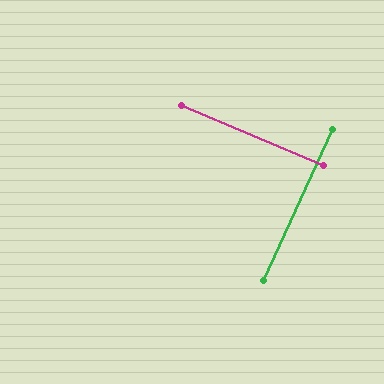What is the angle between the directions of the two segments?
Approximately 88 degrees.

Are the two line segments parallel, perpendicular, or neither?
Perpendicular — they meet at approximately 88°.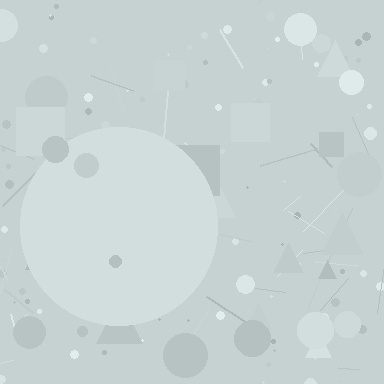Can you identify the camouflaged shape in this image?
The camouflaged shape is a circle.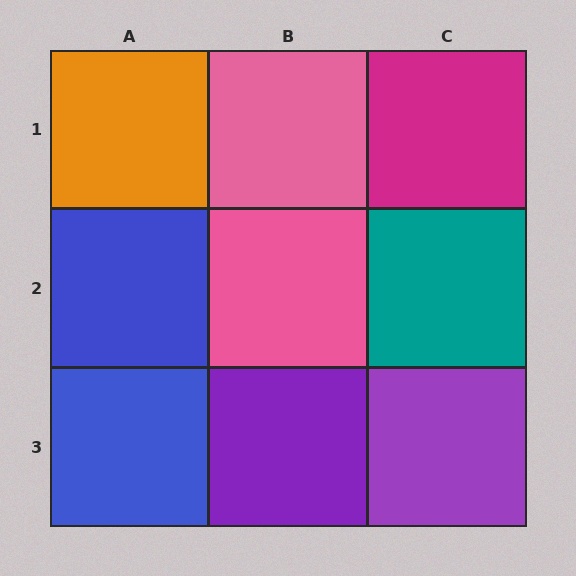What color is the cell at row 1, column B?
Pink.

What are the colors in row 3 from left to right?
Blue, purple, purple.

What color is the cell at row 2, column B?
Pink.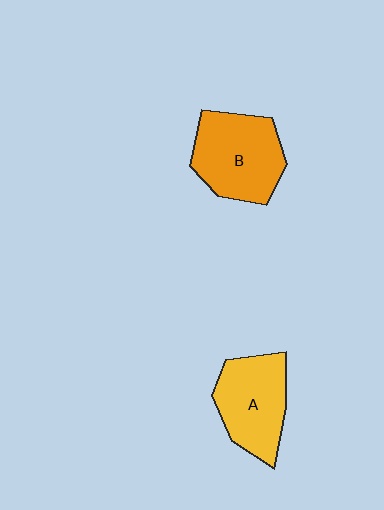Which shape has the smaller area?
Shape A (yellow).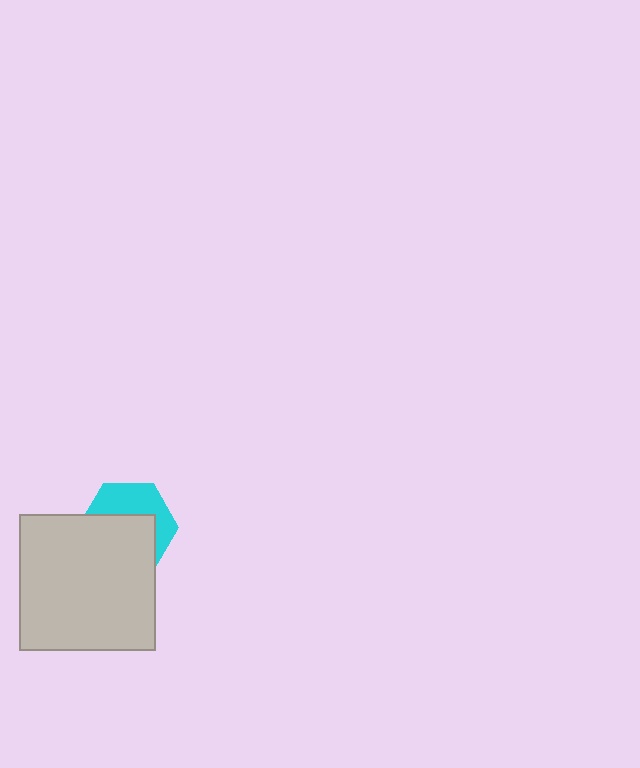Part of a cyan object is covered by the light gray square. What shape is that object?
It is a hexagon.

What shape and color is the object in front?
The object in front is a light gray square.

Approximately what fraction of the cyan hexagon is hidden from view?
Roughly 58% of the cyan hexagon is hidden behind the light gray square.